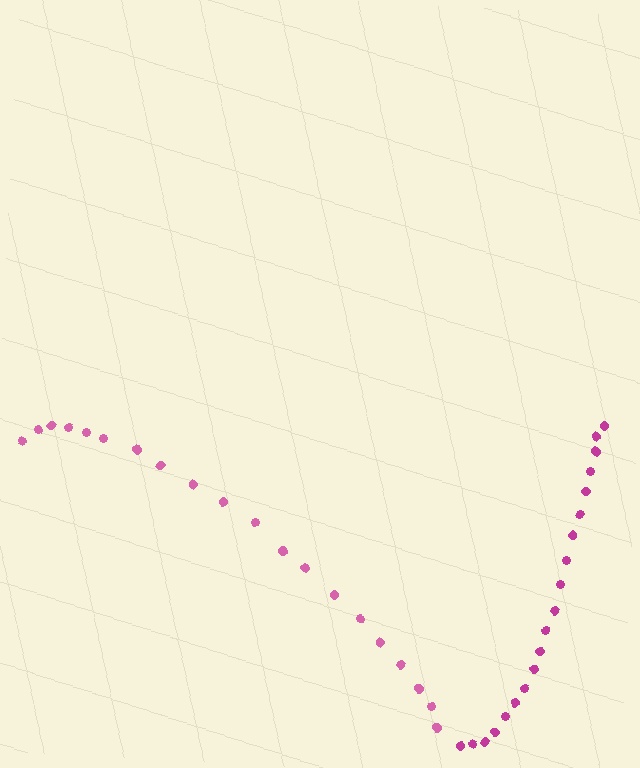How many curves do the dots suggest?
There are 2 distinct paths.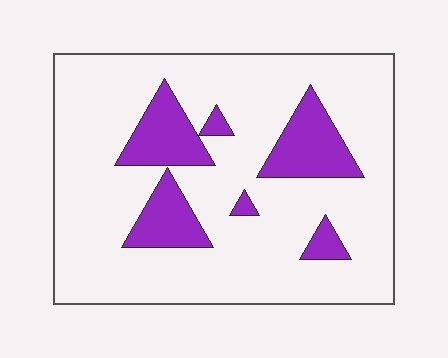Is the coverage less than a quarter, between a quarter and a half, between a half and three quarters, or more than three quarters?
Less than a quarter.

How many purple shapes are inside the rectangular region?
6.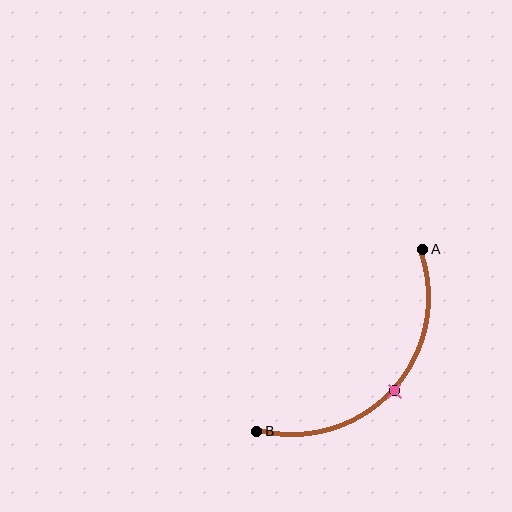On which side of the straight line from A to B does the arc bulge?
The arc bulges below and to the right of the straight line connecting A and B.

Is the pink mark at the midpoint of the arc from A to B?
Yes. The pink mark lies on the arc at equal arc-length from both A and B — it is the arc midpoint.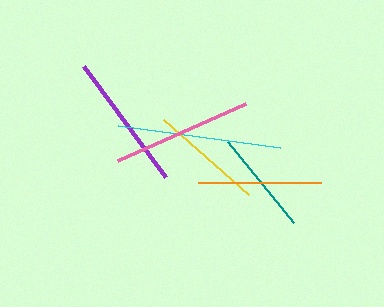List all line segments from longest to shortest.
From longest to shortest: cyan, pink, purple, orange, yellow, teal.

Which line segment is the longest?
The cyan line is the longest at approximately 163 pixels.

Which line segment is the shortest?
The teal line is the shortest at approximately 104 pixels.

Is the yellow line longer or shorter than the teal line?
The yellow line is longer than the teal line.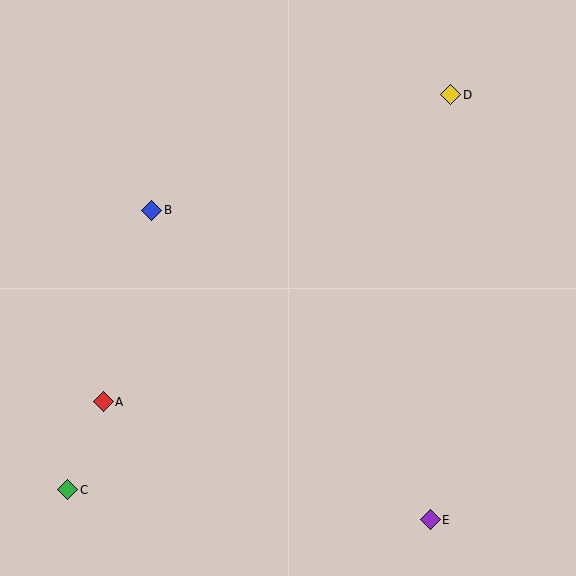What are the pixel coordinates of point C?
Point C is at (68, 490).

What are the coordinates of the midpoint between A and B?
The midpoint between A and B is at (127, 306).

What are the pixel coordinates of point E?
Point E is at (430, 520).